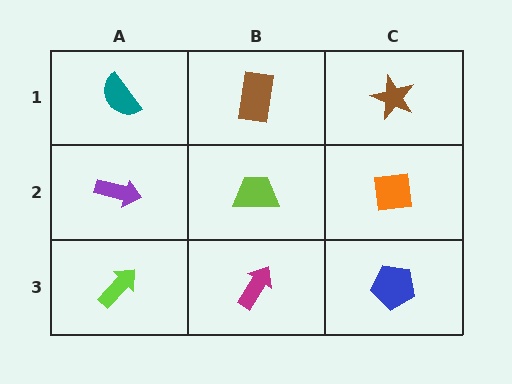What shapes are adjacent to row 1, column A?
A purple arrow (row 2, column A), a brown rectangle (row 1, column B).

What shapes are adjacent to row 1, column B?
A lime trapezoid (row 2, column B), a teal semicircle (row 1, column A), a brown star (row 1, column C).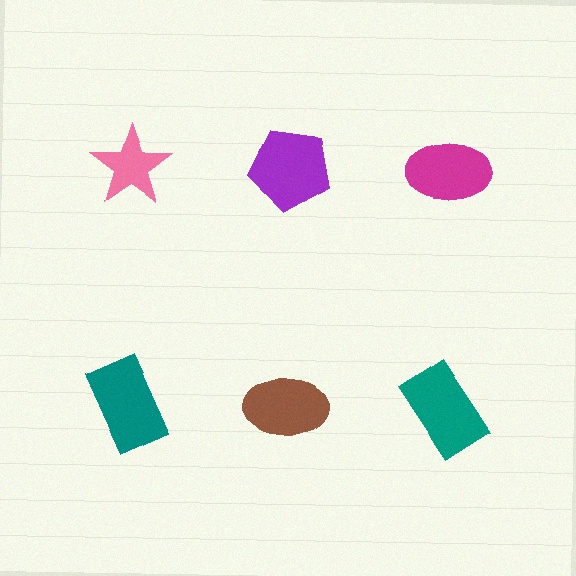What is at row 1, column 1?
A pink star.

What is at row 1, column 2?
A purple pentagon.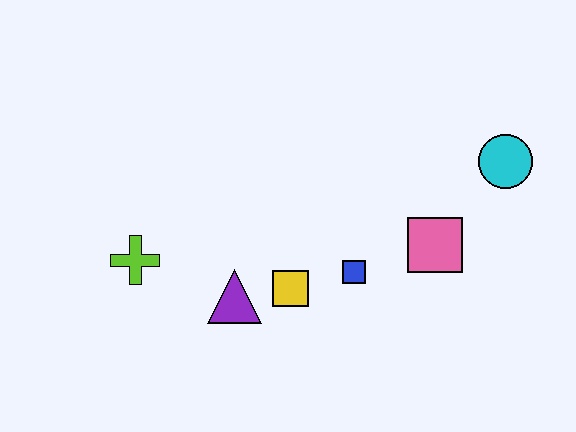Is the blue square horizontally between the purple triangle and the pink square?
Yes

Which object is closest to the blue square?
The yellow square is closest to the blue square.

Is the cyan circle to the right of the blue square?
Yes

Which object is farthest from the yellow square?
The cyan circle is farthest from the yellow square.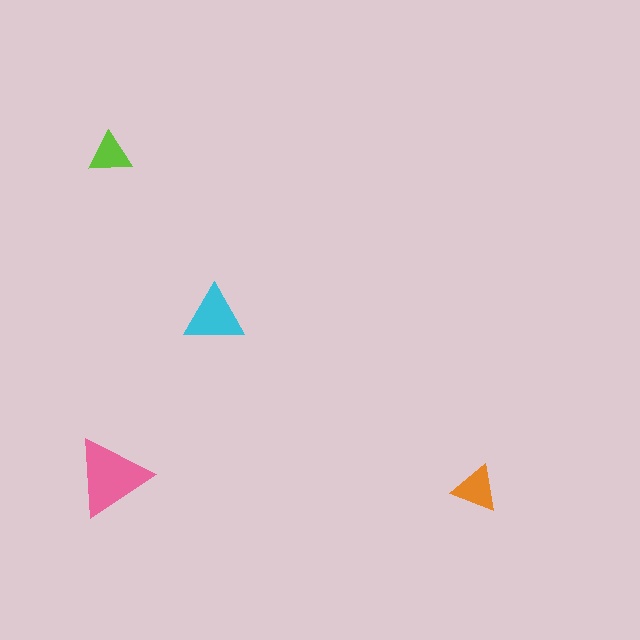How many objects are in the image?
There are 4 objects in the image.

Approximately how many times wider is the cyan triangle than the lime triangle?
About 1.5 times wider.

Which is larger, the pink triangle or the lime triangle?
The pink one.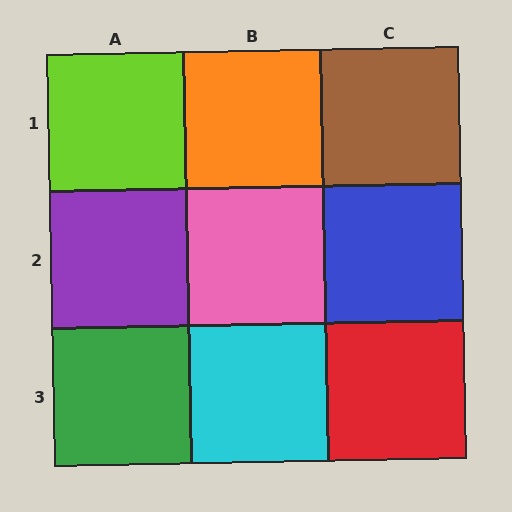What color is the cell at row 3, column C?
Red.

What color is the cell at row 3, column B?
Cyan.